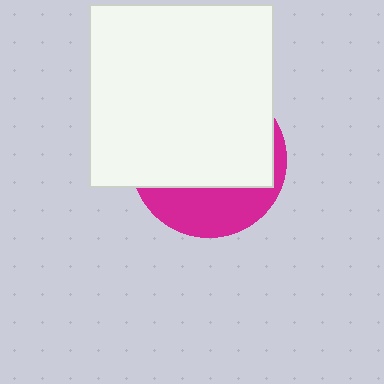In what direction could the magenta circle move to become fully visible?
The magenta circle could move down. That would shift it out from behind the white square entirely.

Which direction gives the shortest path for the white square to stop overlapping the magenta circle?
Moving up gives the shortest separation.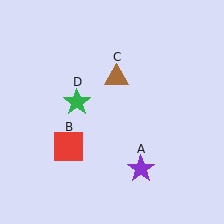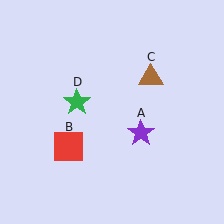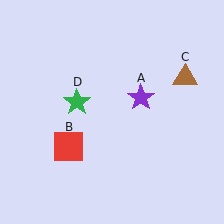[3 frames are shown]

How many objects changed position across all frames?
2 objects changed position: purple star (object A), brown triangle (object C).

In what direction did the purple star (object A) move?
The purple star (object A) moved up.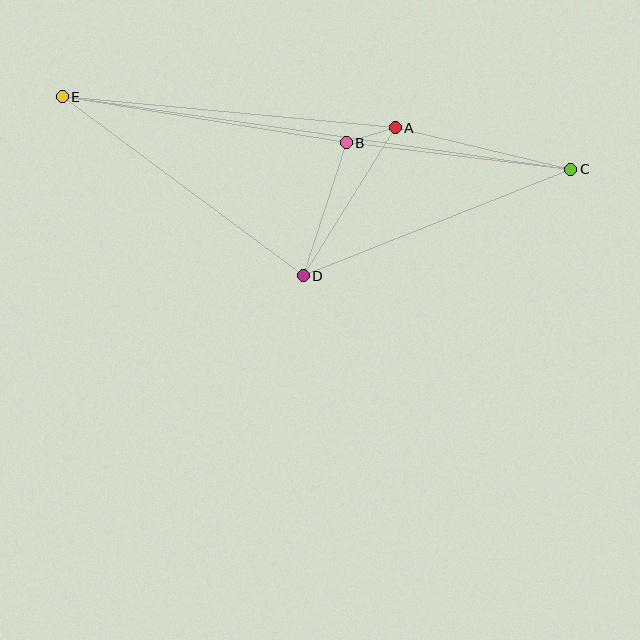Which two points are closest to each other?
Points A and B are closest to each other.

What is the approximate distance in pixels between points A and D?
The distance between A and D is approximately 174 pixels.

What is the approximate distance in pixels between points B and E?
The distance between B and E is approximately 288 pixels.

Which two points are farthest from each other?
Points C and E are farthest from each other.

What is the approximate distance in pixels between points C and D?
The distance between C and D is approximately 288 pixels.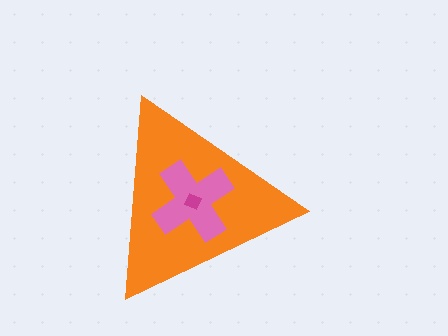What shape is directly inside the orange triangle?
The pink cross.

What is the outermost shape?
The orange triangle.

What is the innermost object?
The magenta diamond.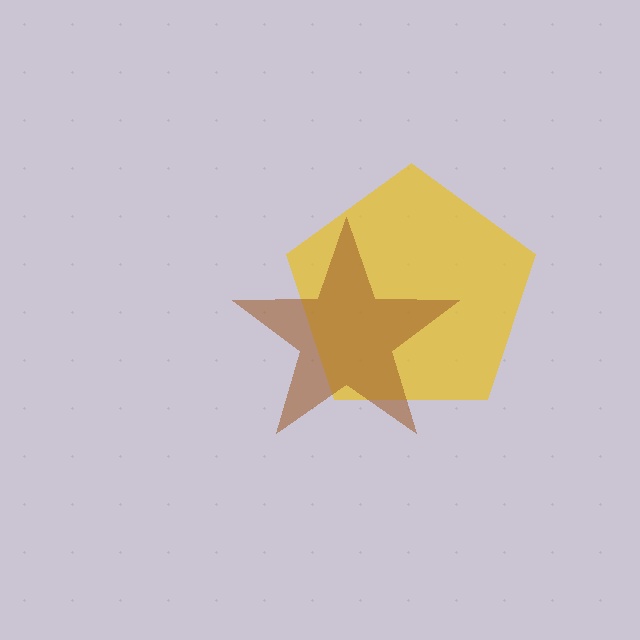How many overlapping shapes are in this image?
There are 2 overlapping shapes in the image.